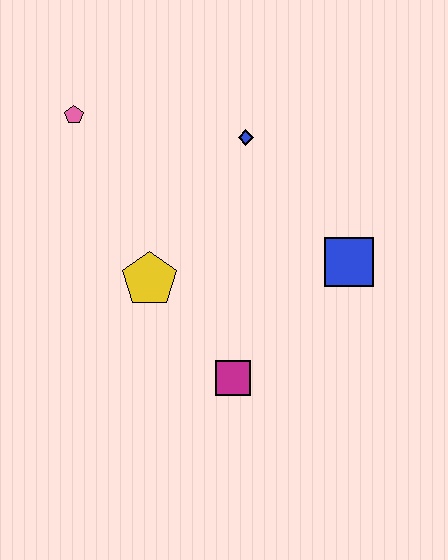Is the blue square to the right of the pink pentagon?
Yes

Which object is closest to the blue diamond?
The blue square is closest to the blue diamond.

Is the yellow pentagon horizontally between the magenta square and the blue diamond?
No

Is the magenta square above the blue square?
No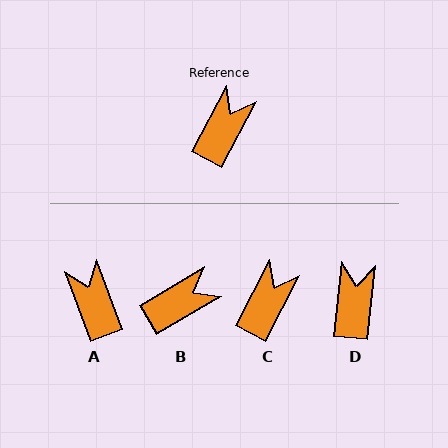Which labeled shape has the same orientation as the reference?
C.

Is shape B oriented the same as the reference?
No, it is off by about 32 degrees.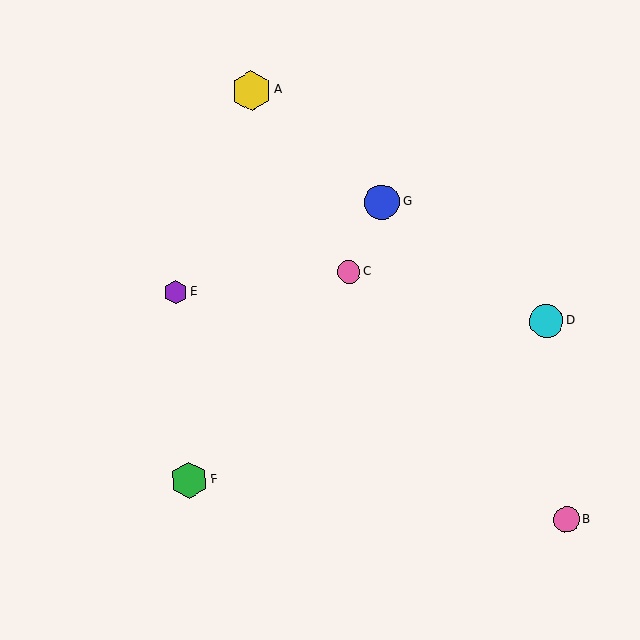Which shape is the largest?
The yellow hexagon (labeled A) is the largest.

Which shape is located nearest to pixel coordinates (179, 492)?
The green hexagon (labeled F) at (189, 480) is nearest to that location.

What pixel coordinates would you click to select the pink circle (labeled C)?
Click at (349, 272) to select the pink circle C.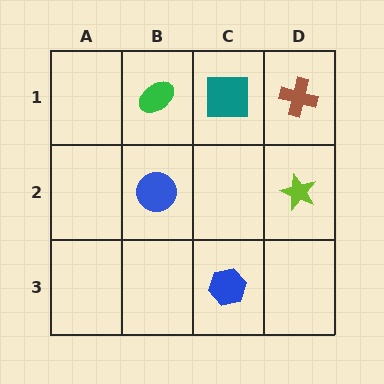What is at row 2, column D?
A lime star.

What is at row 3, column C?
A blue hexagon.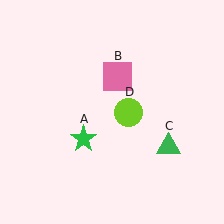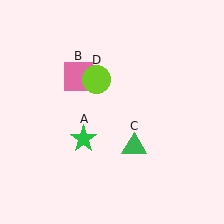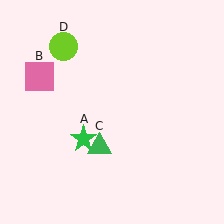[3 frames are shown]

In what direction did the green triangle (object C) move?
The green triangle (object C) moved left.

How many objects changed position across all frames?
3 objects changed position: pink square (object B), green triangle (object C), lime circle (object D).